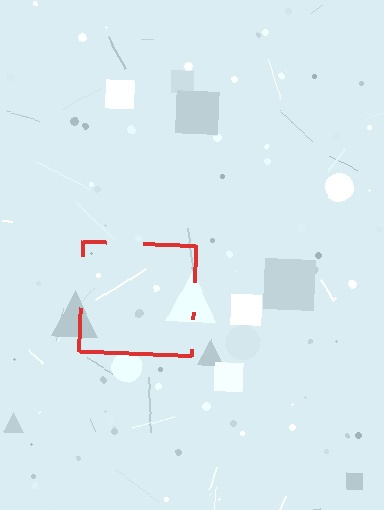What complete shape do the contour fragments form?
The contour fragments form a square.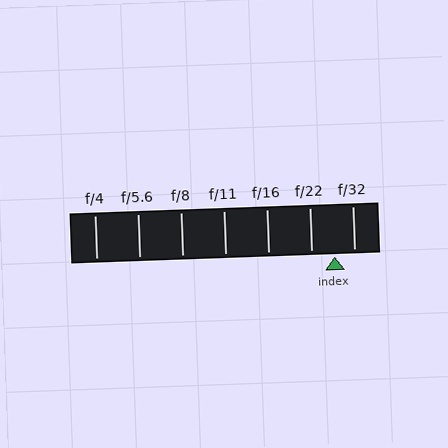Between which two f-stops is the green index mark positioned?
The index mark is between f/22 and f/32.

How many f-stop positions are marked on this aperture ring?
There are 7 f-stop positions marked.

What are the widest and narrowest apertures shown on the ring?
The widest aperture shown is f/4 and the narrowest is f/32.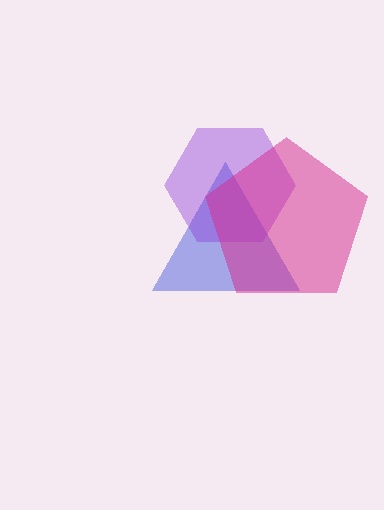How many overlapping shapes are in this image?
There are 3 overlapping shapes in the image.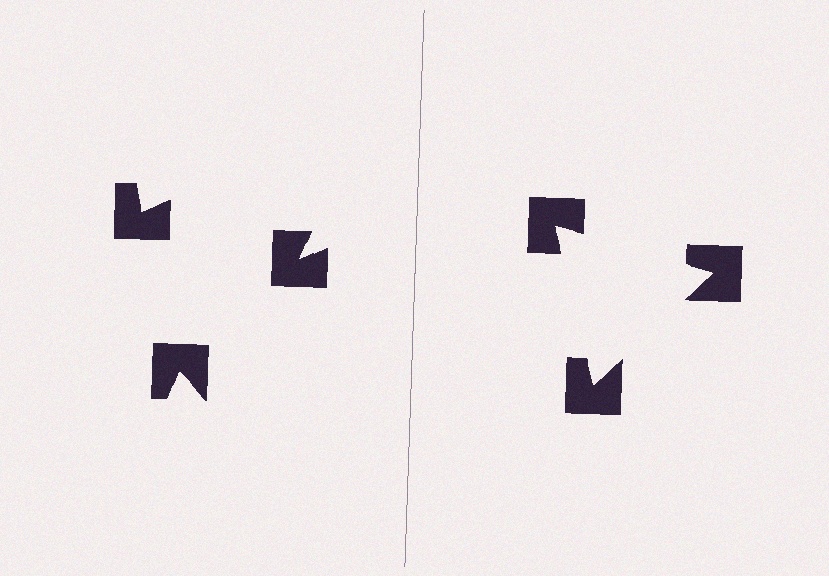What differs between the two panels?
The notched squares are positioned identically on both sides; only the wedge orientations differ. On the right they align to a triangle; on the left they are misaligned.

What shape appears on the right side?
An illusory triangle.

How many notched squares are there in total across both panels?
6 — 3 on each side.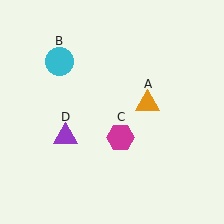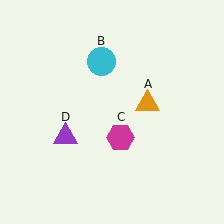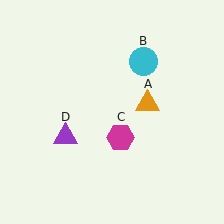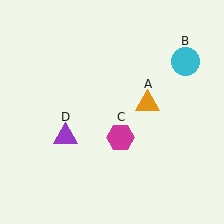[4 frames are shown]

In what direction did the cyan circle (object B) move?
The cyan circle (object B) moved right.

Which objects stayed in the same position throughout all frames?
Orange triangle (object A) and magenta hexagon (object C) and purple triangle (object D) remained stationary.